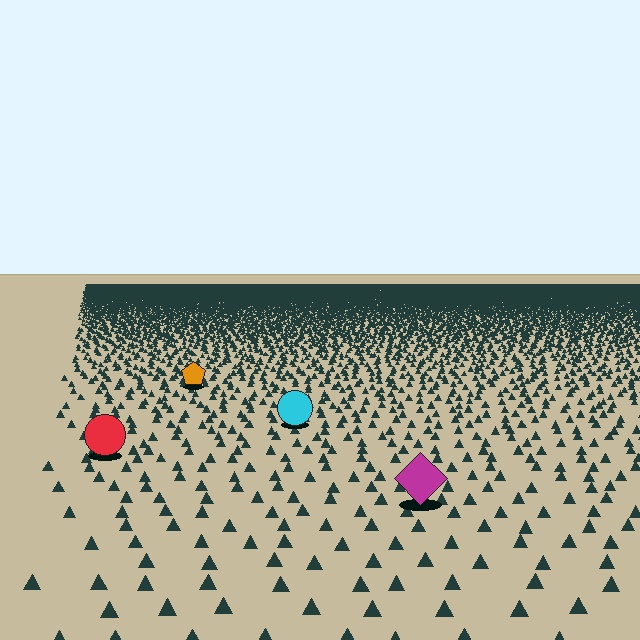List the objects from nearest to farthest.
From nearest to farthest: the magenta diamond, the red circle, the cyan circle, the orange pentagon.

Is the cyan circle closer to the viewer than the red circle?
No. The red circle is closer — you can tell from the texture gradient: the ground texture is coarser near it.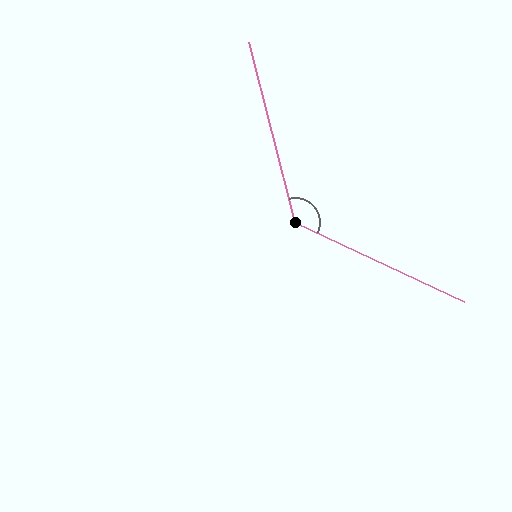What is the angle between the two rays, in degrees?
Approximately 129 degrees.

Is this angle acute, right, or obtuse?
It is obtuse.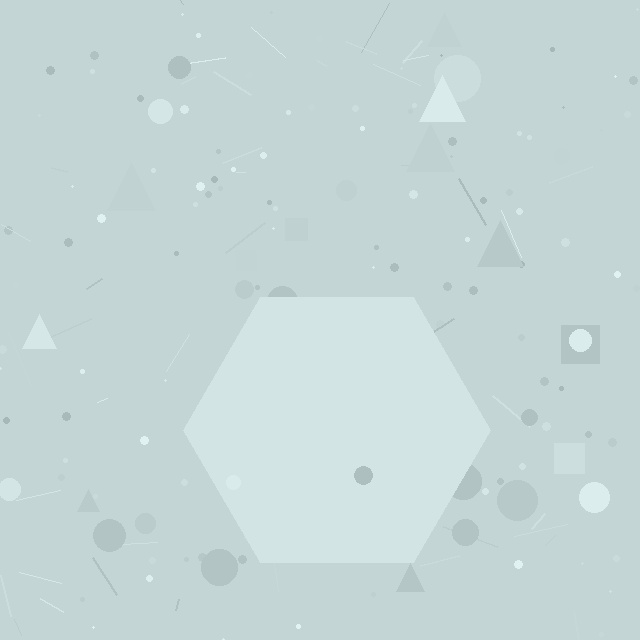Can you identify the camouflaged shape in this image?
The camouflaged shape is a hexagon.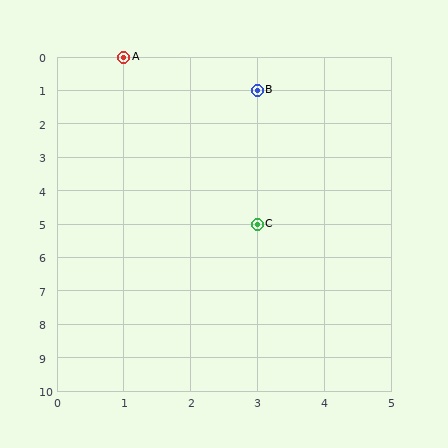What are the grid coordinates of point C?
Point C is at grid coordinates (3, 5).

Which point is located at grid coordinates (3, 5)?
Point C is at (3, 5).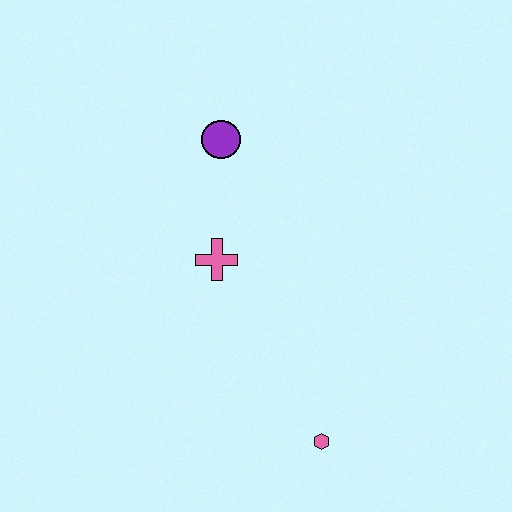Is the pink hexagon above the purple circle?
No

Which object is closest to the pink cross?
The purple circle is closest to the pink cross.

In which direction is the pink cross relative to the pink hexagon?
The pink cross is above the pink hexagon.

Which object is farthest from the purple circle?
The pink hexagon is farthest from the purple circle.